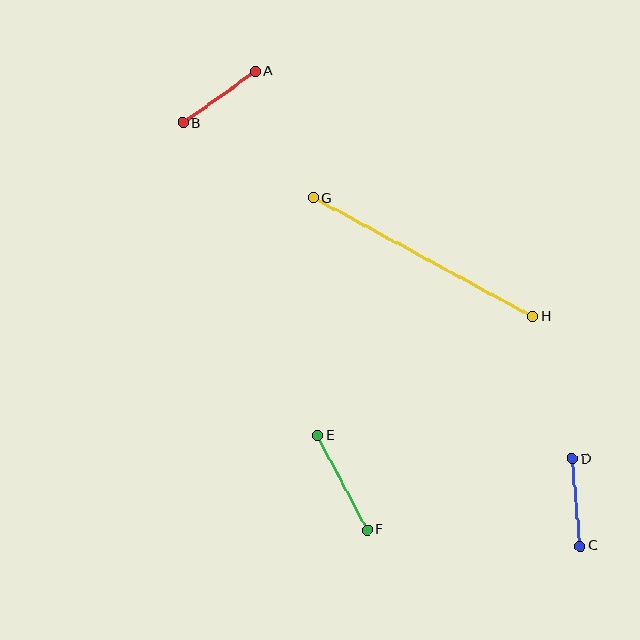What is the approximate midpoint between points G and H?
The midpoint is at approximately (423, 257) pixels.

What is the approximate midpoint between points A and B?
The midpoint is at approximately (219, 97) pixels.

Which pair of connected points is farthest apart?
Points G and H are farthest apart.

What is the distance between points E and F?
The distance is approximately 107 pixels.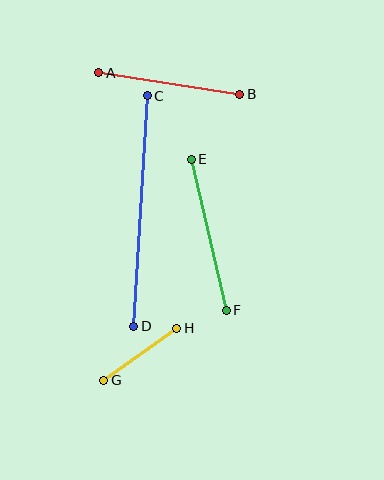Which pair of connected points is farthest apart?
Points C and D are farthest apart.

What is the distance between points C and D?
The distance is approximately 231 pixels.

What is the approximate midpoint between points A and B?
The midpoint is at approximately (169, 83) pixels.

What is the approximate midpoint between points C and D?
The midpoint is at approximately (140, 211) pixels.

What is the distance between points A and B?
The distance is approximately 142 pixels.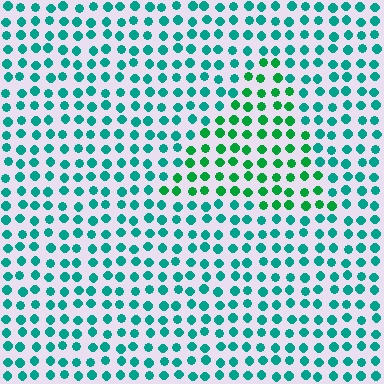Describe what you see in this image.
The image is filled with small teal elements in a uniform arrangement. A triangle-shaped region is visible where the elements are tinted to a slightly different hue, forming a subtle color boundary.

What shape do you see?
I see a triangle.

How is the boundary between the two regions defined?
The boundary is defined purely by a slight shift in hue (about 32 degrees). Spacing, size, and orientation are identical on both sides.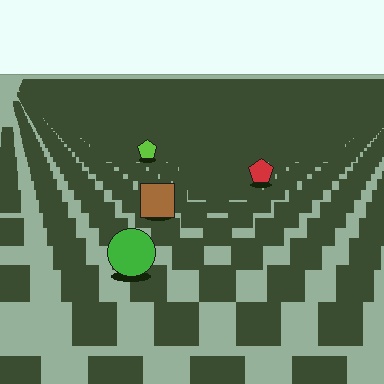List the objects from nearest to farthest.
From nearest to farthest: the green circle, the brown square, the red pentagon, the lime pentagon.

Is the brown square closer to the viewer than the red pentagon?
Yes. The brown square is closer — you can tell from the texture gradient: the ground texture is coarser near it.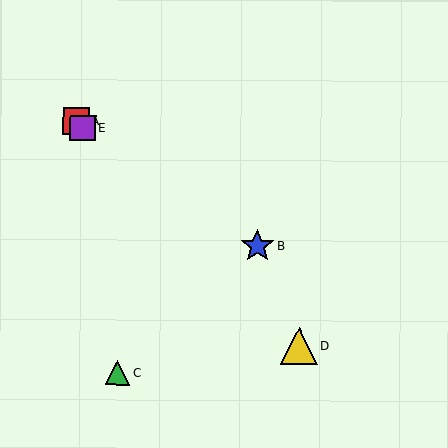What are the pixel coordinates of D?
Object D is at (299, 346).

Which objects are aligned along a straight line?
Objects A, D, E are aligned along a straight line.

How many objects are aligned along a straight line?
3 objects (A, D, E) are aligned along a straight line.